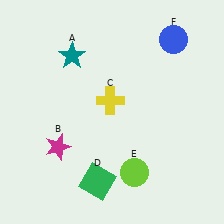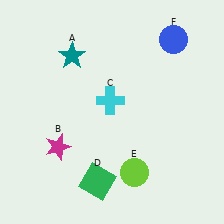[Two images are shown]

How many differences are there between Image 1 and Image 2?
There is 1 difference between the two images.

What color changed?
The cross (C) changed from yellow in Image 1 to cyan in Image 2.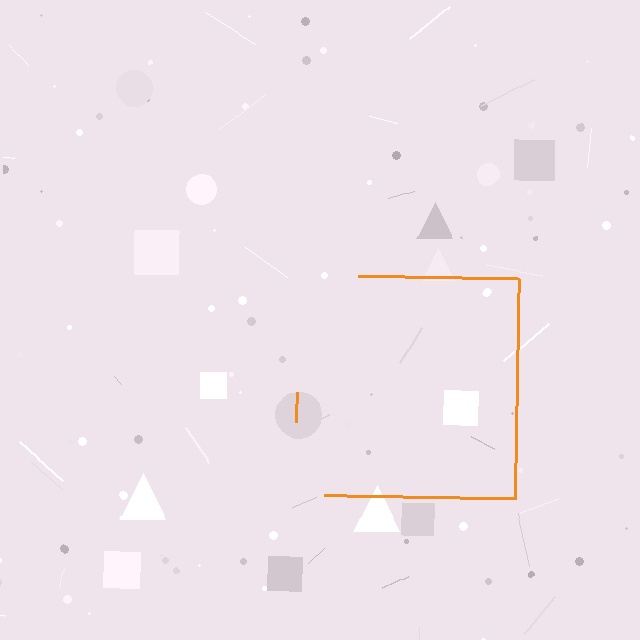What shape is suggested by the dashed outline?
The dashed outline suggests a square.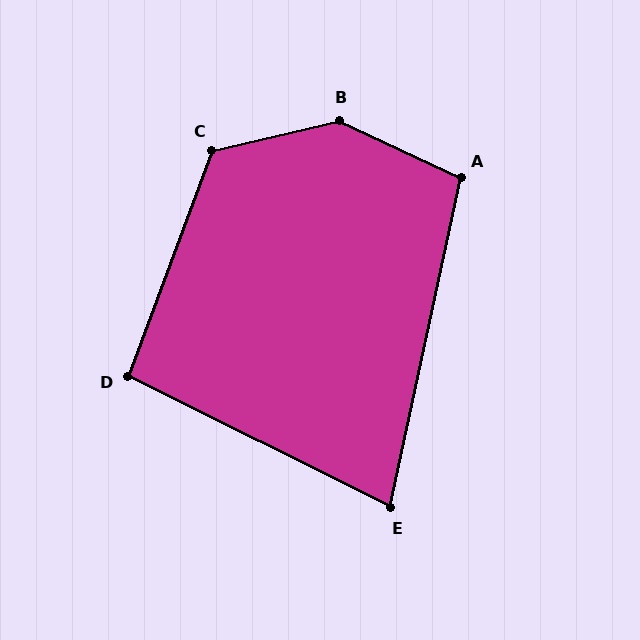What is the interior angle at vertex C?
Approximately 124 degrees (obtuse).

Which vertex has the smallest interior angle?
E, at approximately 76 degrees.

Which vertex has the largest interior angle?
B, at approximately 141 degrees.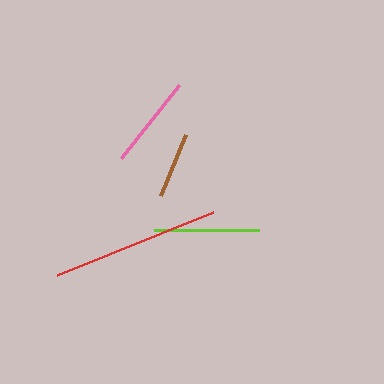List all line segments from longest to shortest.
From longest to shortest: red, lime, pink, brown.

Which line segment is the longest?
The red line is the longest at approximately 168 pixels.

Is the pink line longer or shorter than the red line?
The red line is longer than the pink line.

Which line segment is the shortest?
The brown line is the shortest at approximately 66 pixels.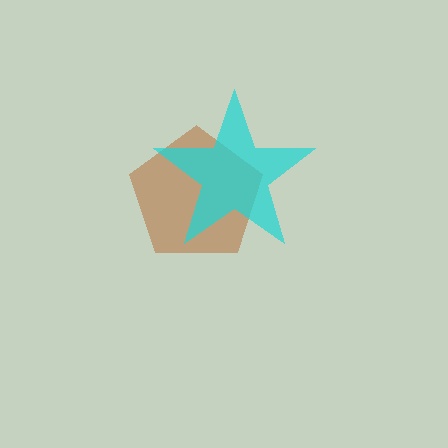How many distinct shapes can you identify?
There are 2 distinct shapes: a brown pentagon, a cyan star.